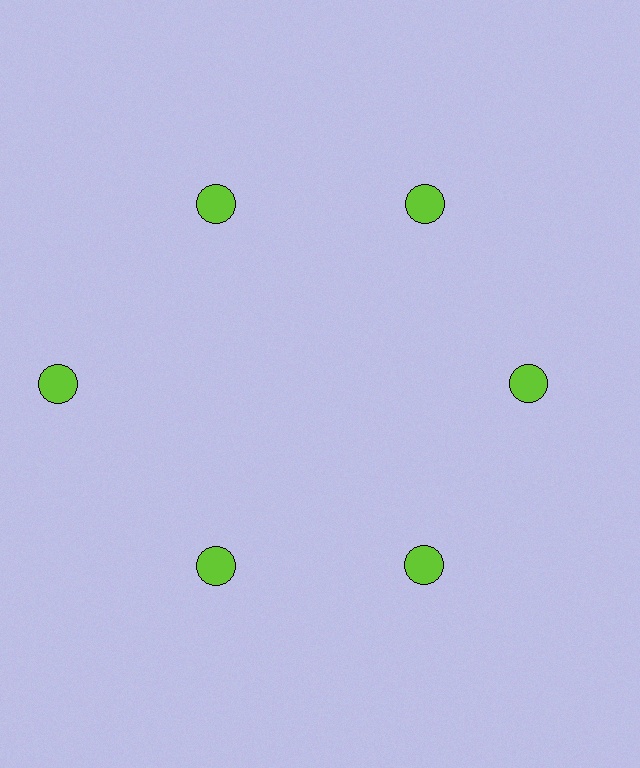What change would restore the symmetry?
The symmetry would be restored by moving it inward, back onto the ring so that all 6 circles sit at equal angles and equal distance from the center.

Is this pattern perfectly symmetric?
No. The 6 lime circles are arranged in a ring, but one element near the 9 o'clock position is pushed outward from the center, breaking the 6-fold rotational symmetry.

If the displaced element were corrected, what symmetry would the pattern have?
It would have 6-fold rotational symmetry — the pattern would map onto itself every 60 degrees.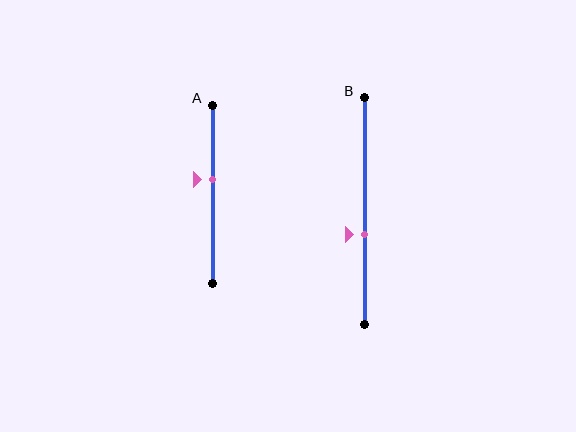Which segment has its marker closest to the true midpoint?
Segment A has its marker closest to the true midpoint.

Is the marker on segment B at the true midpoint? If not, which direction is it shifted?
No, the marker on segment B is shifted downward by about 10% of the segment length.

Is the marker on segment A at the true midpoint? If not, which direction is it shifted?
No, the marker on segment A is shifted upward by about 9% of the segment length.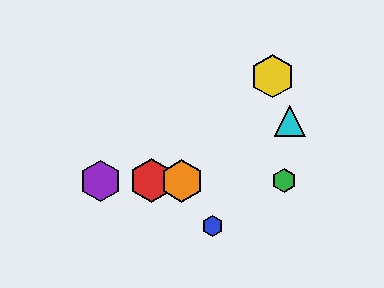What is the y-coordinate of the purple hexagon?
The purple hexagon is at y≈181.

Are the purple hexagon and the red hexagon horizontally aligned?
Yes, both are at y≈181.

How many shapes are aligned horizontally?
4 shapes (the red hexagon, the green hexagon, the purple hexagon, the orange hexagon) are aligned horizontally.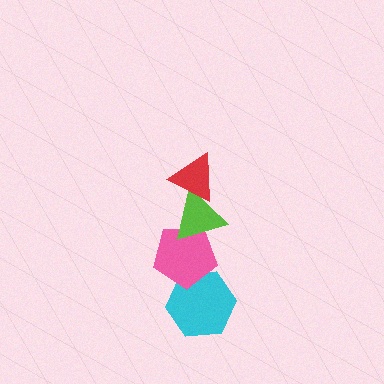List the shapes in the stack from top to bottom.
From top to bottom: the red triangle, the lime triangle, the pink pentagon, the cyan hexagon.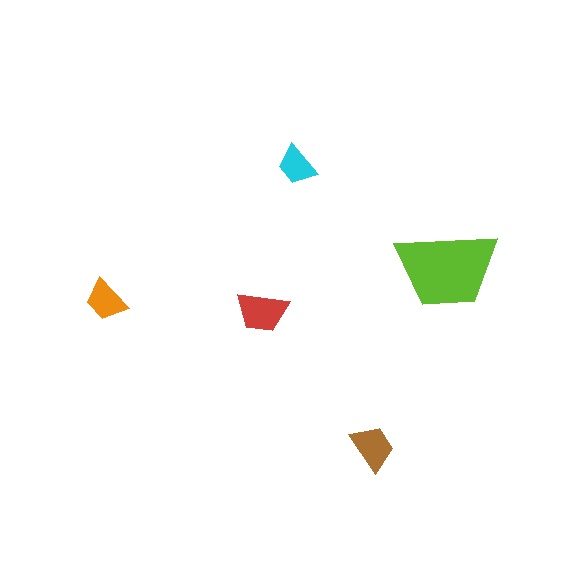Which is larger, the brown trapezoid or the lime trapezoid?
The lime one.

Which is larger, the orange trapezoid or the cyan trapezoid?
The orange one.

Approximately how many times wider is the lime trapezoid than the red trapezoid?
About 2 times wider.